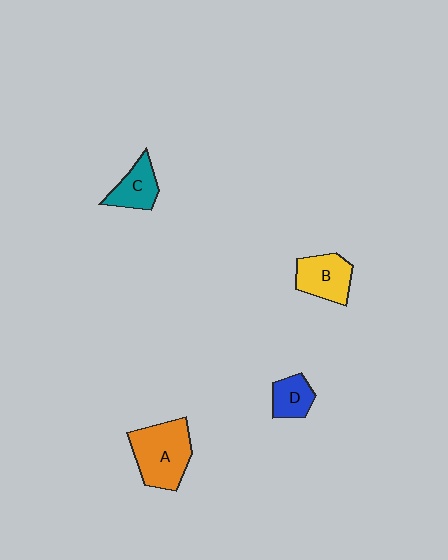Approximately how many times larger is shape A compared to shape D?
Approximately 2.2 times.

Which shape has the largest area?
Shape A (orange).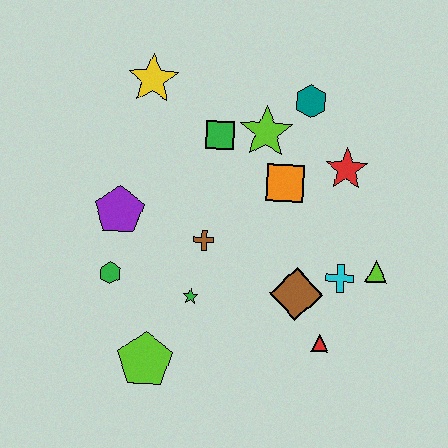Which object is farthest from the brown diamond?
The yellow star is farthest from the brown diamond.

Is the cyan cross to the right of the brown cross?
Yes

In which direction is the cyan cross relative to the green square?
The cyan cross is below the green square.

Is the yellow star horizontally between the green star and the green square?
No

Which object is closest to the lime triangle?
The cyan cross is closest to the lime triangle.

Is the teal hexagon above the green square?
Yes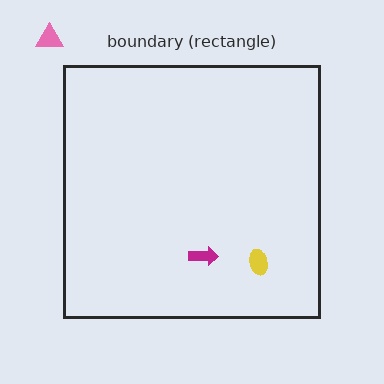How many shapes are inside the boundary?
2 inside, 1 outside.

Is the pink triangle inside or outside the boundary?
Outside.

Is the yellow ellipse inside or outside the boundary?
Inside.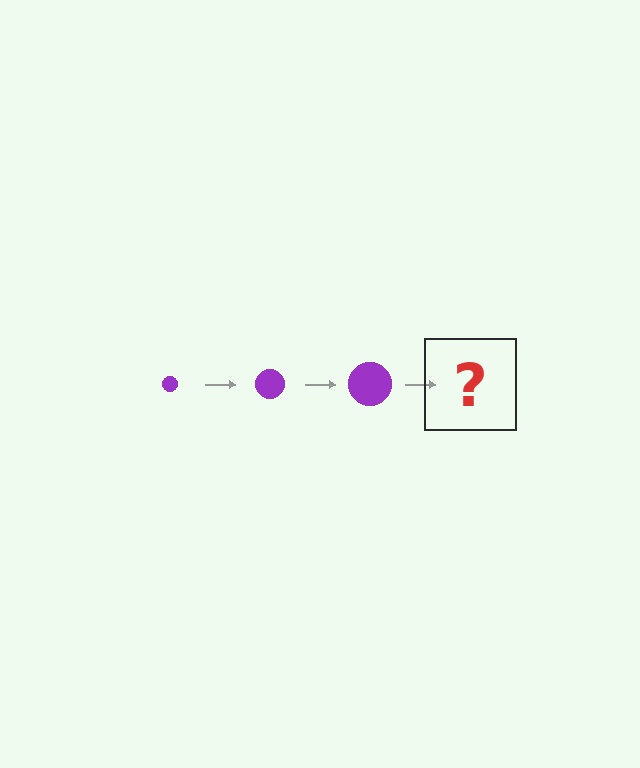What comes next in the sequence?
The next element should be a purple circle, larger than the previous one.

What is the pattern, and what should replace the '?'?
The pattern is that the circle gets progressively larger each step. The '?' should be a purple circle, larger than the previous one.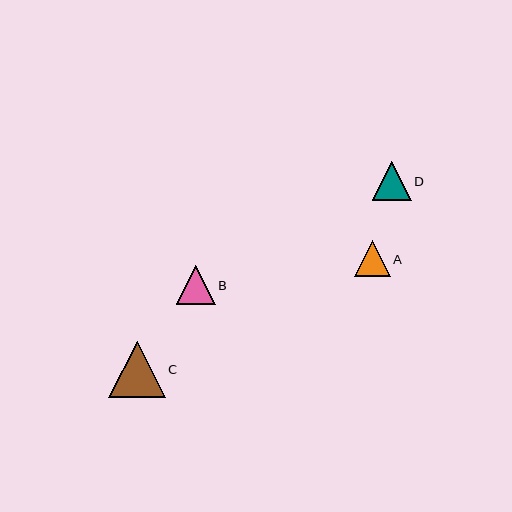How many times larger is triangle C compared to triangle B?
Triangle C is approximately 1.5 times the size of triangle B.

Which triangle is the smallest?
Triangle A is the smallest with a size of approximately 35 pixels.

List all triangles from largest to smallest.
From largest to smallest: C, B, D, A.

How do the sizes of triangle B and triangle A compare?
Triangle B and triangle A are approximately the same size.